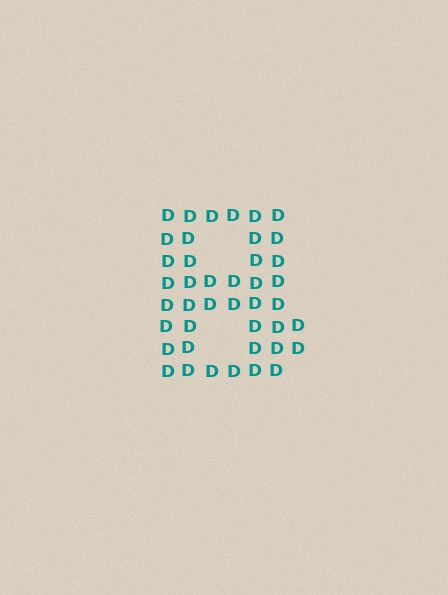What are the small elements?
The small elements are letter D's.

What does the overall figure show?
The overall figure shows the letter B.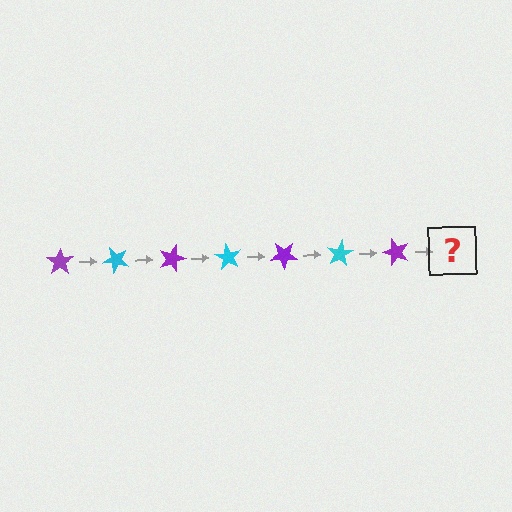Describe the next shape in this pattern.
It should be a cyan star, rotated 315 degrees from the start.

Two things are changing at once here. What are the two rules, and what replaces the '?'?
The two rules are that it rotates 45 degrees each step and the color cycles through purple and cyan. The '?' should be a cyan star, rotated 315 degrees from the start.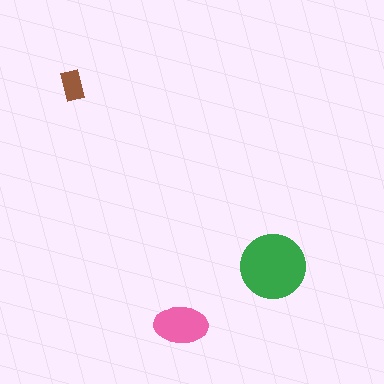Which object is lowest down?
The pink ellipse is bottommost.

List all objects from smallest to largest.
The brown rectangle, the pink ellipse, the green circle.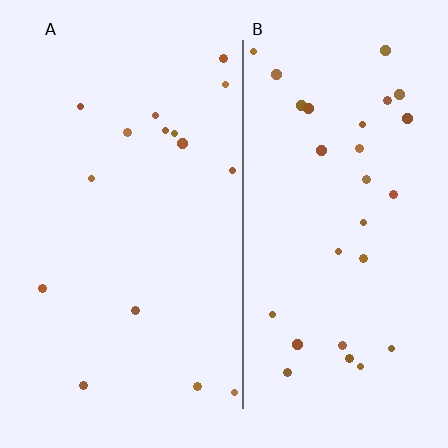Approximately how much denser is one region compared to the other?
Approximately 1.9× — region B over region A.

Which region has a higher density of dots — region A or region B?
B (the right).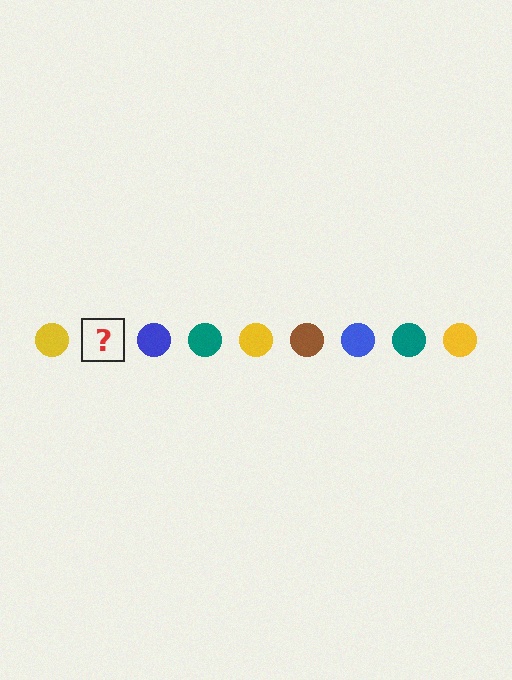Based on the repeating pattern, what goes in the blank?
The blank should be a brown circle.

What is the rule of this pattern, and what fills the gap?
The rule is that the pattern cycles through yellow, brown, blue, teal circles. The gap should be filled with a brown circle.